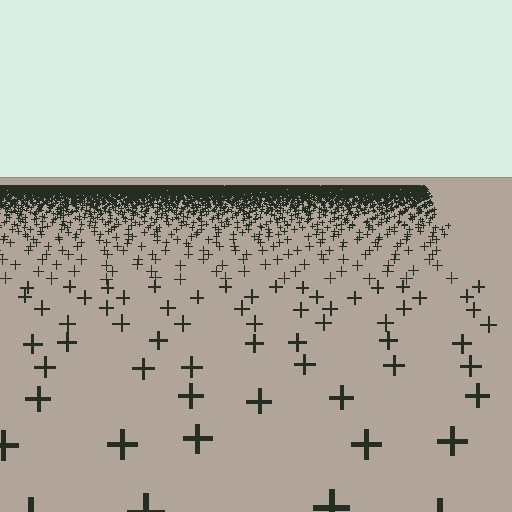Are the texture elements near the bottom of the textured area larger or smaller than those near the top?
Larger. Near the bottom, elements are closer to the viewer and appear at a bigger on-screen size.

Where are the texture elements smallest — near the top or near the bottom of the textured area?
Near the top.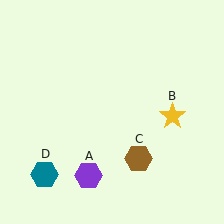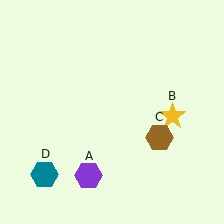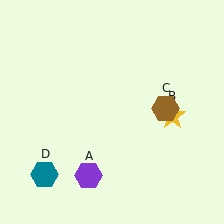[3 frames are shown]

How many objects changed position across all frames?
1 object changed position: brown hexagon (object C).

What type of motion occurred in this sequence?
The brown hexagon (object C) rotated counterclockwise around the center of the scene.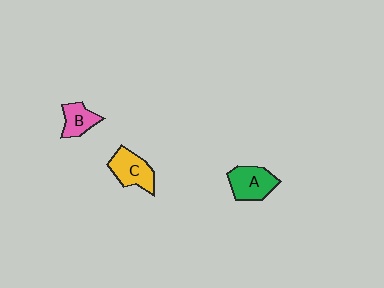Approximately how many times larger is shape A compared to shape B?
Approximately 1.5 times.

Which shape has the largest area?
Shape A (green).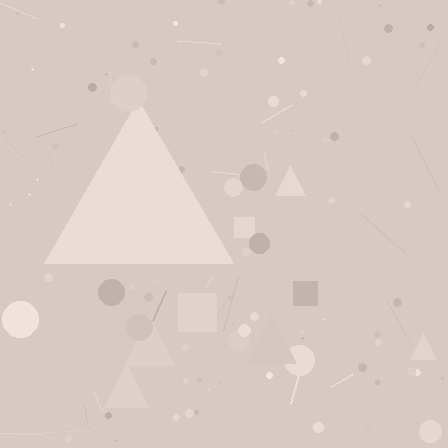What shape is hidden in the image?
A triangle is hidden in the image.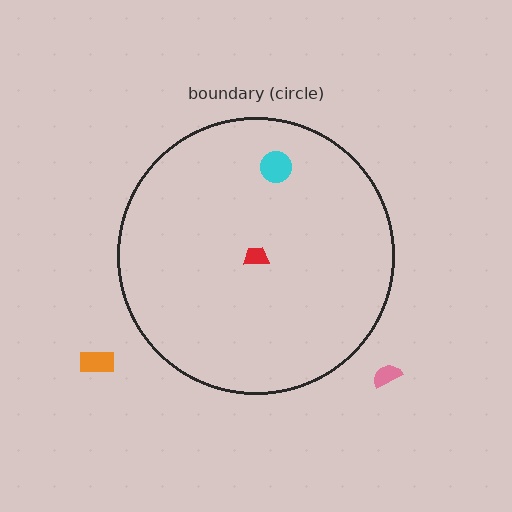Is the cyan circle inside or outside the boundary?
Inside.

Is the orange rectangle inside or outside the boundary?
Outside.